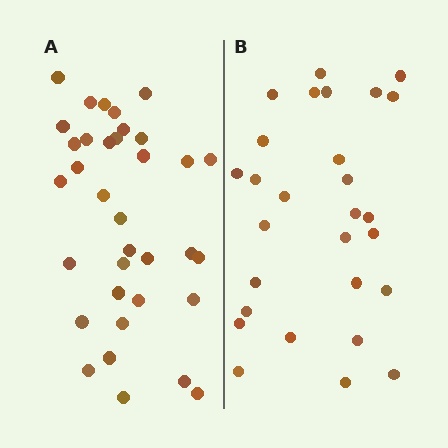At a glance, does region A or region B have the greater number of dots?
Region A (the left region) has more dots.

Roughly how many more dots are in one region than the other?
Region A has roughly 8 or so more dots than region B.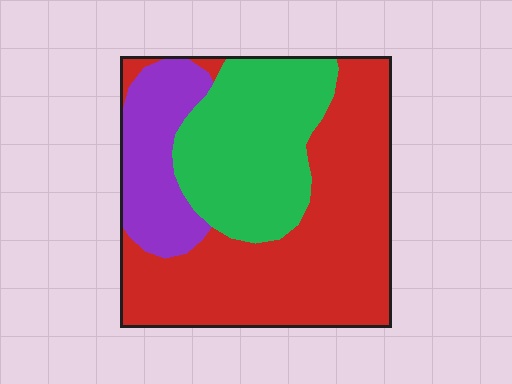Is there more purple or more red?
Red.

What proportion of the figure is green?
Green takes up between a sixth and a third of the figure.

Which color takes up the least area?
Purple, at roughly 15%.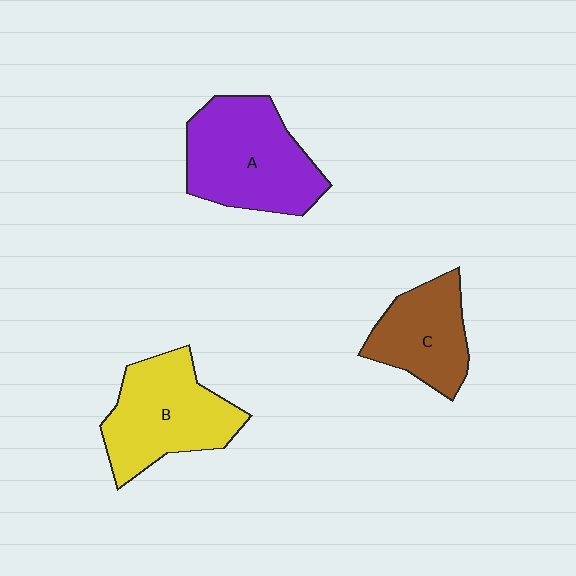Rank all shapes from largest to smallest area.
From largest to smallest: A (purple), B (yellow), C (brown).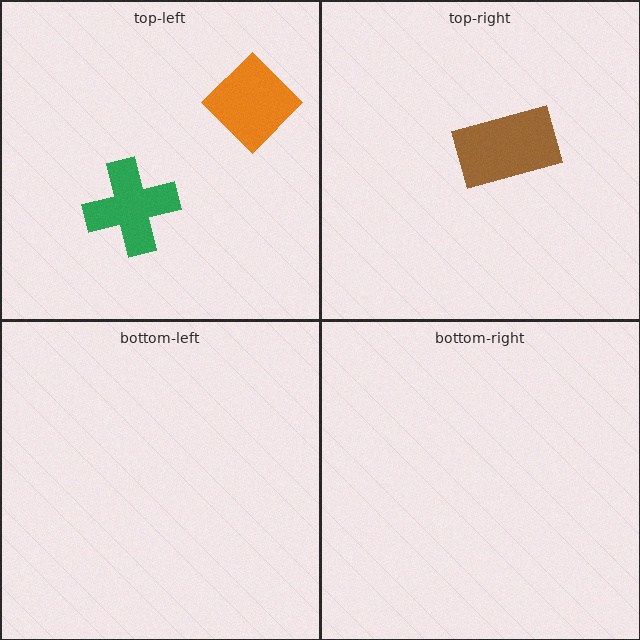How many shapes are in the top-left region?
2.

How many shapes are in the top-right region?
1.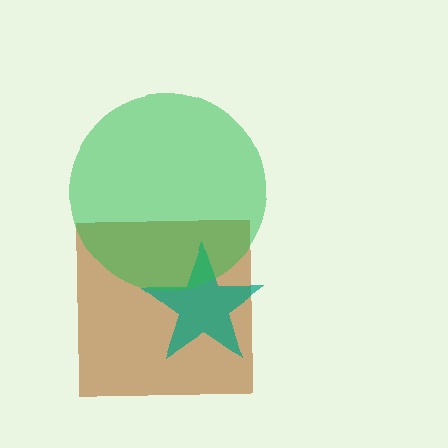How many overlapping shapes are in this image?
There are 3 overlapping shapes in the image.